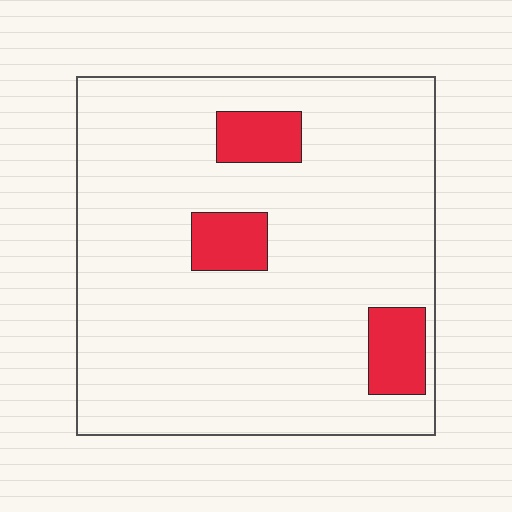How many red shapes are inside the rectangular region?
3.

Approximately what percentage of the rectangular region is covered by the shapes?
Approximately 10%.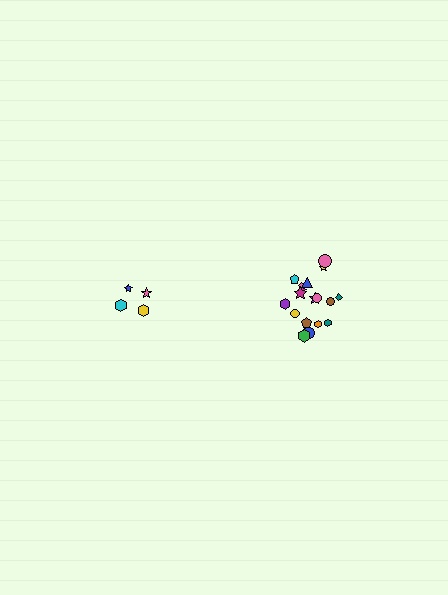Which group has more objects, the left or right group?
The right group.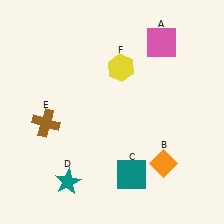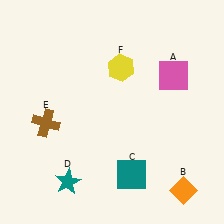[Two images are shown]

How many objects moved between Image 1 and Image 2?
2 objects moved between the two images.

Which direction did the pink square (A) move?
The pink square (A) moved down.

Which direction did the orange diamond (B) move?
The orange diamond (B) moved down.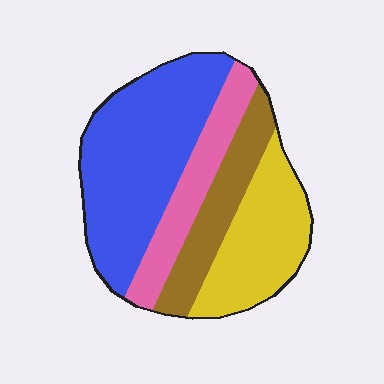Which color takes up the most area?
Blue, at roughly 40%.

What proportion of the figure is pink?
Pink covers roughly 15% of the figure.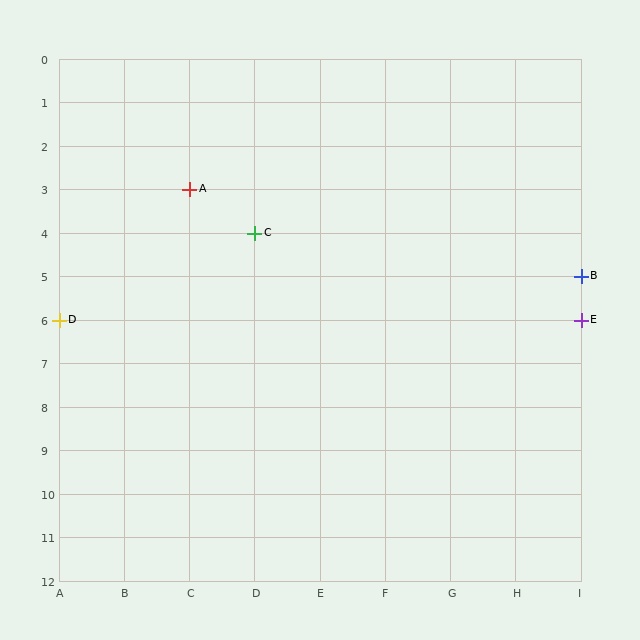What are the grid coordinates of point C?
Point C is at grid coordinates (D, 4).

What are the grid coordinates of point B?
Point B is at grid coordinates (I, 5).